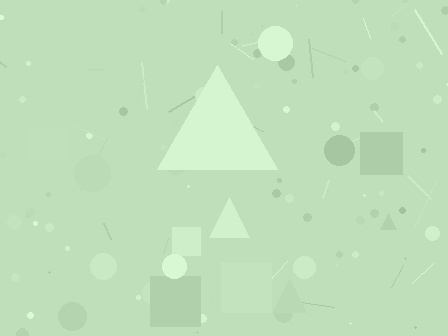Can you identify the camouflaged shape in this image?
The camouflaged shape is a triangle.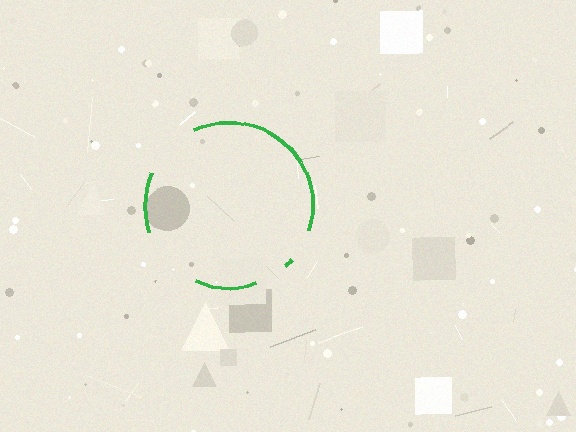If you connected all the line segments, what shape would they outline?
They would outline a circle.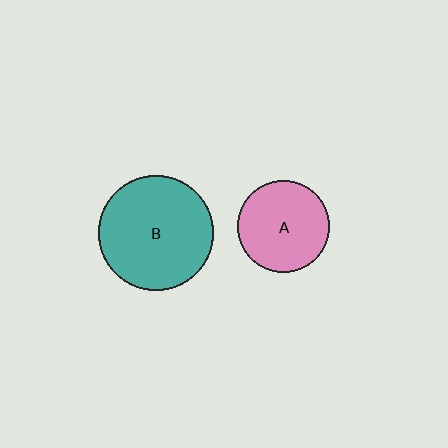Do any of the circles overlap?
No, none of the circles overlap.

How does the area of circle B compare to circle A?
Approximately 1.6 times.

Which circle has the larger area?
Circle B (teal).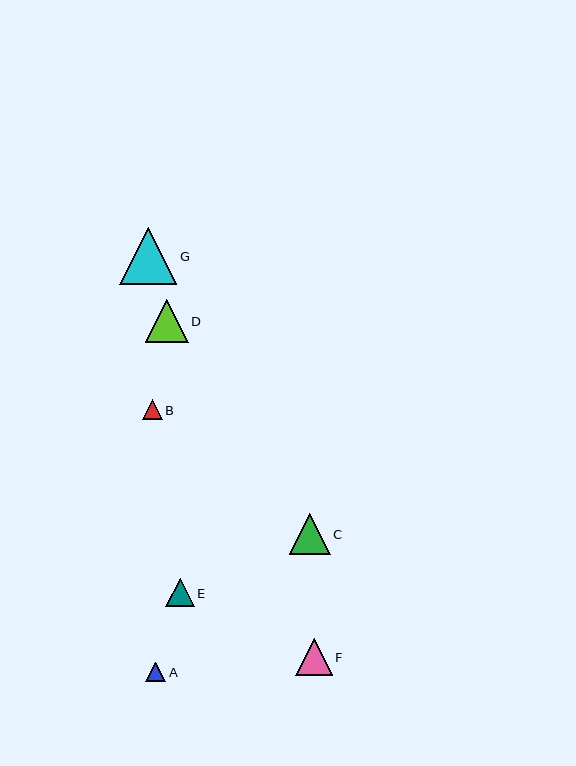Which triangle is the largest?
Triangle G is the largest with a size of approximately 57 pixels.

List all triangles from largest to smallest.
From largest to smallest: G, D, C, F, E, B, A.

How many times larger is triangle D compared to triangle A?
Triangle D is approximately 2.2 times the size of triangle A.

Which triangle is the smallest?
Triangle A is the smallest with a size of approximately 20 pixels.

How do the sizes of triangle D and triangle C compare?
Triangle D and triangle C are approximately the same size.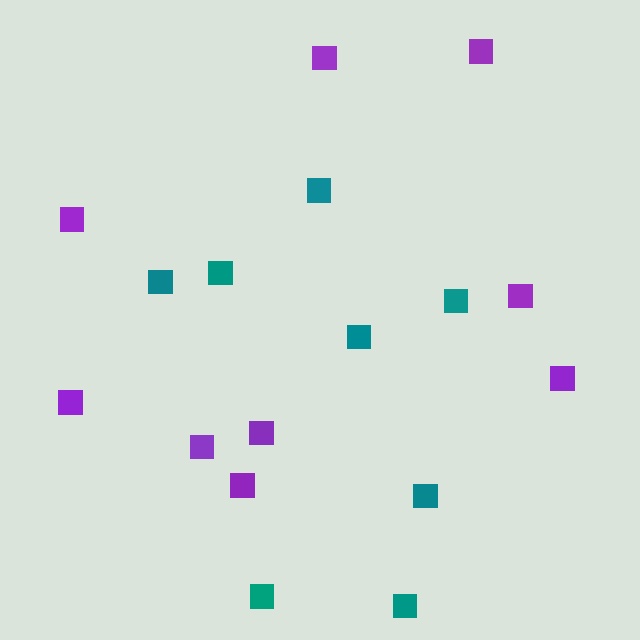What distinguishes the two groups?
There are 2 groups: one group of purple squares (9) and one group of teal squares (8).